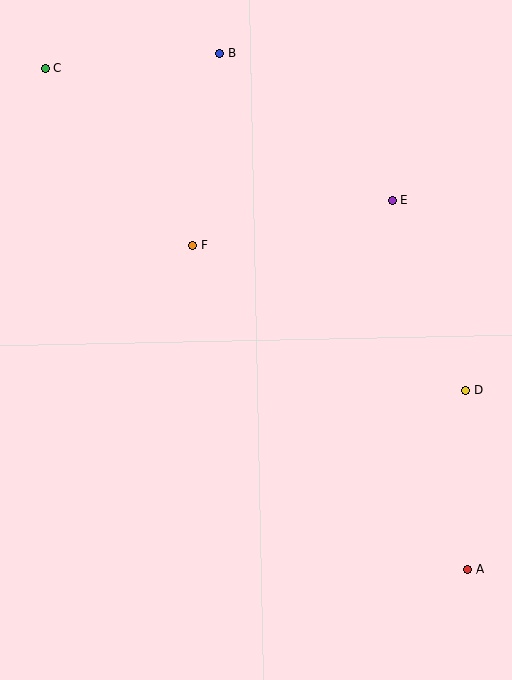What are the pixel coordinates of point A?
Point A is at (467, 569).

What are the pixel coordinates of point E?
Point E is at (392, 200).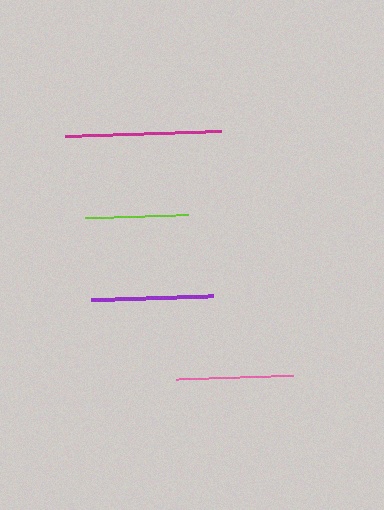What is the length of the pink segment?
The pink segment is approximately 117 pixels long.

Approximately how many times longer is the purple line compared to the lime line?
The purple line is approximately 1.2 times the length of the lime line.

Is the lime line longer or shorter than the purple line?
The purple line is longer than the lime line.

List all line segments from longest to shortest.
From longest to shortest: magenta, purple, pink, lime.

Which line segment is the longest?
The magenta line is the longest at approximately 156 pixels.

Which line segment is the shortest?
The lime line is the shortest at approximately 103 pixels.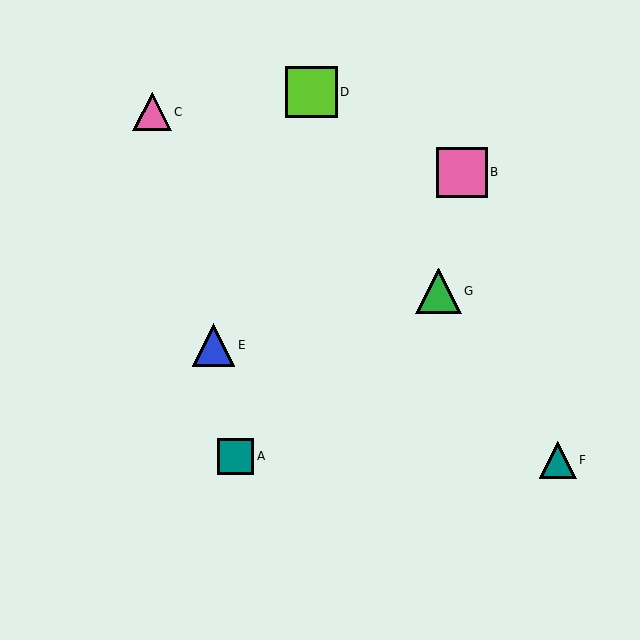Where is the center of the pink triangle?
The center of the pink triangle is at (152, 112).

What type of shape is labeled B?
Shape B is a pink square.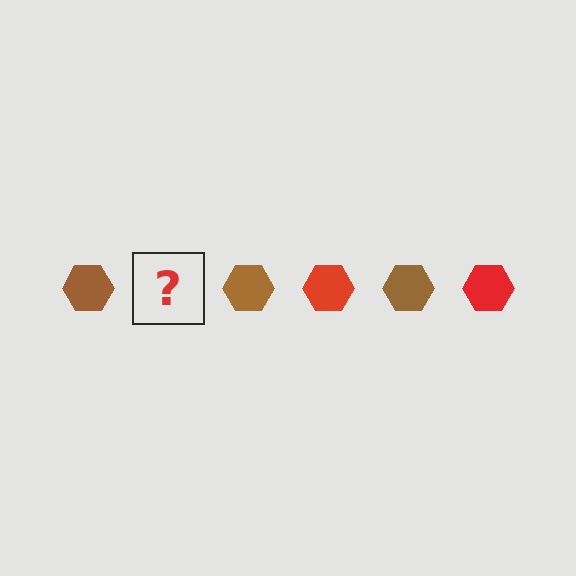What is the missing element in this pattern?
The missing element is a red hexagon.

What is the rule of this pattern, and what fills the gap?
The rule is that the pattern cycles through brown, red hexagons. The gap should be filled with a red hexagon.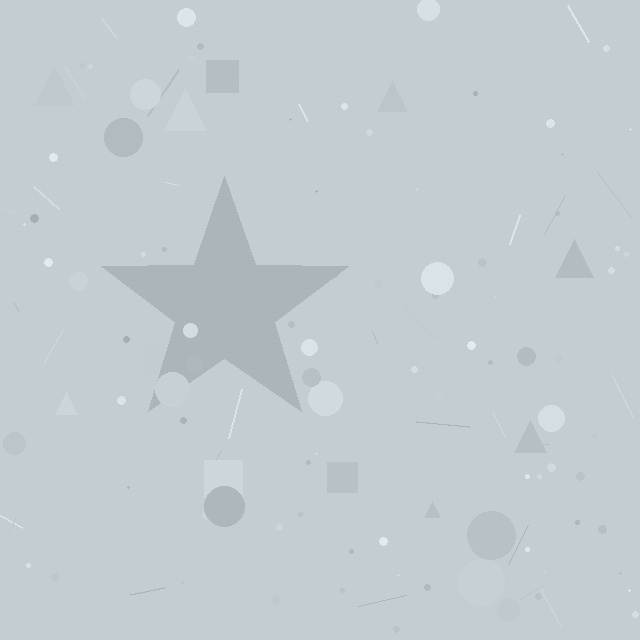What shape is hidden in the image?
A star is hidden in the image.